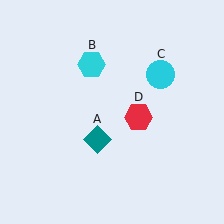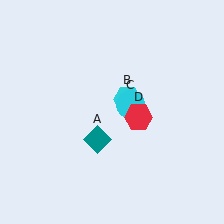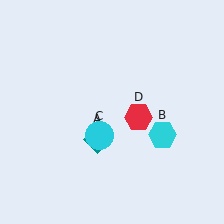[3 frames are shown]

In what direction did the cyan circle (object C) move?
The cyan circle (object C) moved down and to the left.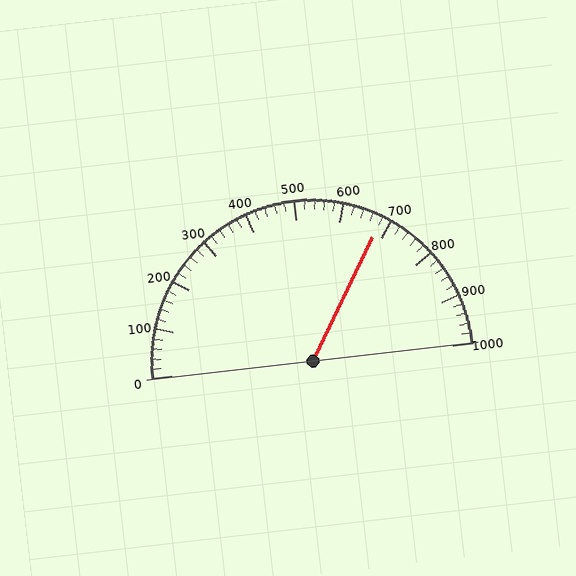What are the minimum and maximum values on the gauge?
The gauge ranges from 0 to 1000.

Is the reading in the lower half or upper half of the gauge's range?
The reading is in the upper half of the range (0 to 1000).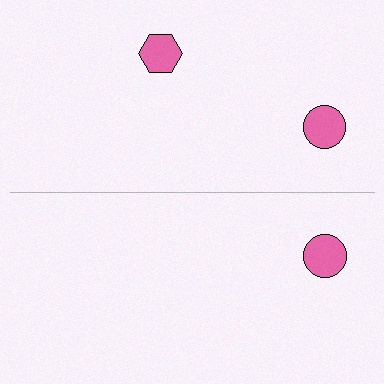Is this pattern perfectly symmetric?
No, the pattern is not perfectly symmetric. A pink hexagon is missing from the bottom side.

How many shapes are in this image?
There are 3 shapes in this image.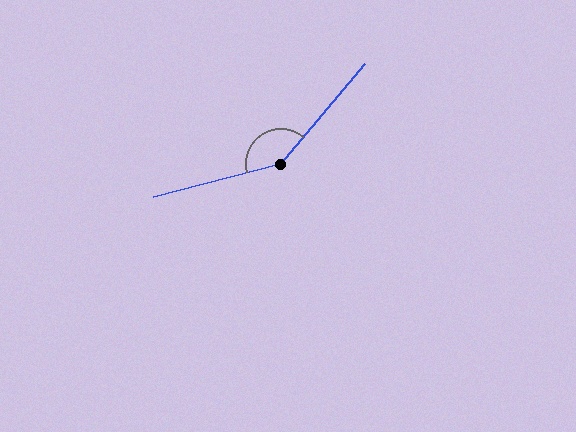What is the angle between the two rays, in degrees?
Approximately 145 degrees.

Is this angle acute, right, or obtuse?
It is obtuse.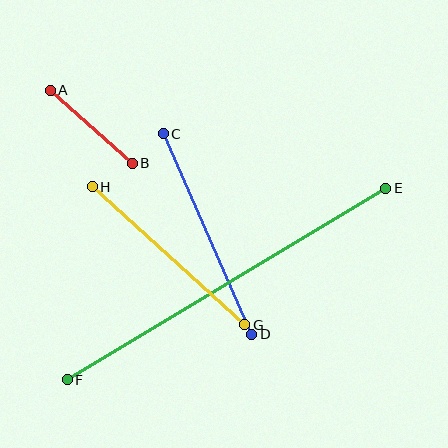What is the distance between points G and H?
The distance is approximately 206 pixels.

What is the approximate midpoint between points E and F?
The midpoint is at approximately (227, 284) pixels.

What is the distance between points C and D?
The distance is approximately 219 pixels.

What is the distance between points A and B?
The distance is approximately 110 pixels.